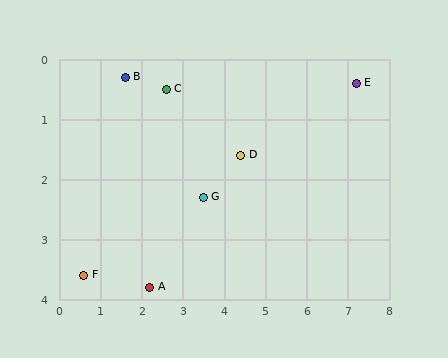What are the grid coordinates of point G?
Point G is at approximately (3.5, 2.3).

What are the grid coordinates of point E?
Point E is at approximately (7.2, 0.4).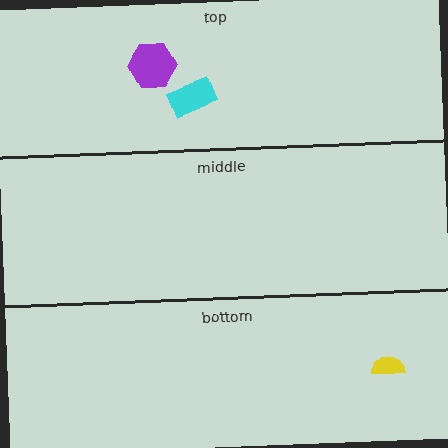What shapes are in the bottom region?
The yellow semicircle.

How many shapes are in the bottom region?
1.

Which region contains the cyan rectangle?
The top region.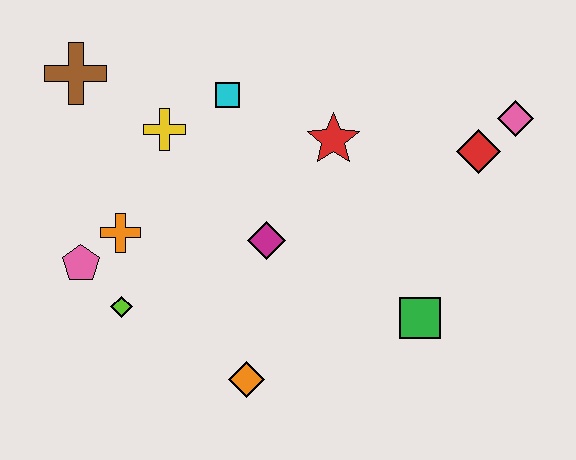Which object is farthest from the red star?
The pink pentagon is farthest from the red star.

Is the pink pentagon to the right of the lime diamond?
No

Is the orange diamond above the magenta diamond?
No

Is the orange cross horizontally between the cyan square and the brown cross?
Yes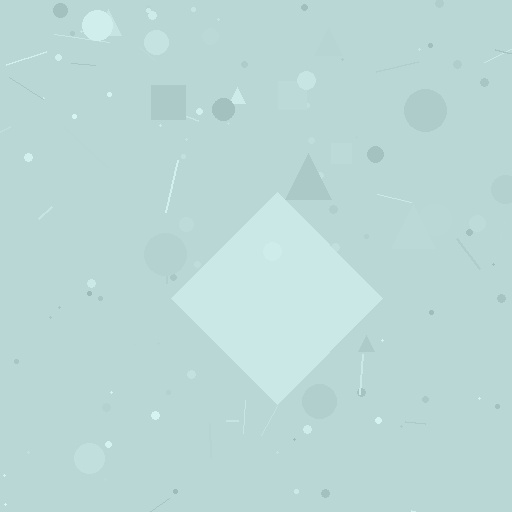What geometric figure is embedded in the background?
A diamond is embedded in the background.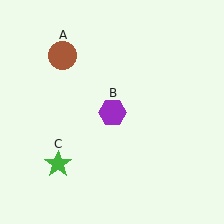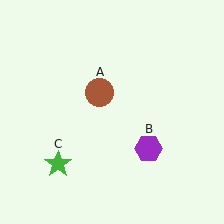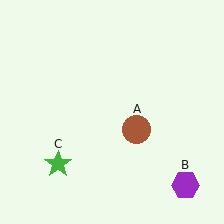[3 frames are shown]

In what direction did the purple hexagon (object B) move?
The purple hexagon (object B) moved down and to the right.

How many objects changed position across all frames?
2 objects changed position: brown circle (object A), purple hexagon (object B).